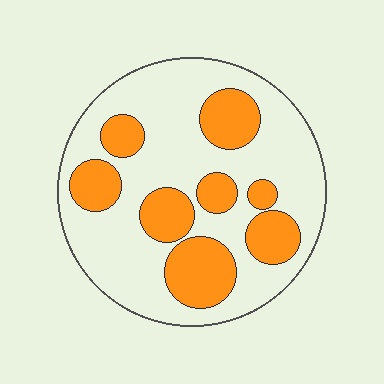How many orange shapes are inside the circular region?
8.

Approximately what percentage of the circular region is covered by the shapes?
Approximately 30%.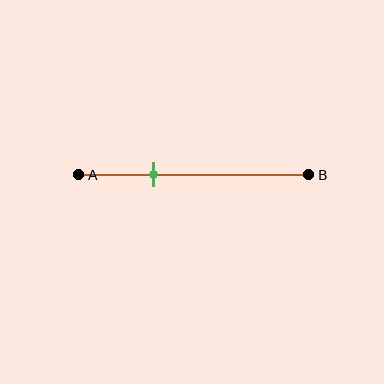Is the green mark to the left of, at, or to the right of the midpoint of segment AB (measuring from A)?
The green mark is to the left of the midpoint of segment AB.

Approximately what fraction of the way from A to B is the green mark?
The green mark is approximately 35% of the way from A to B.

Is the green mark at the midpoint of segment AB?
No, the mark is at about 35% from A, not at the 50% midpoint.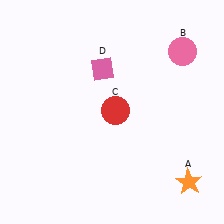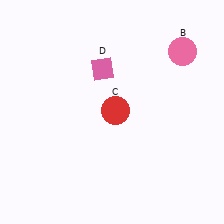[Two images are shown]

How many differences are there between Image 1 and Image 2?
There is 1 difference between the two images.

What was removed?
The orange star (A) was removed in Image 2.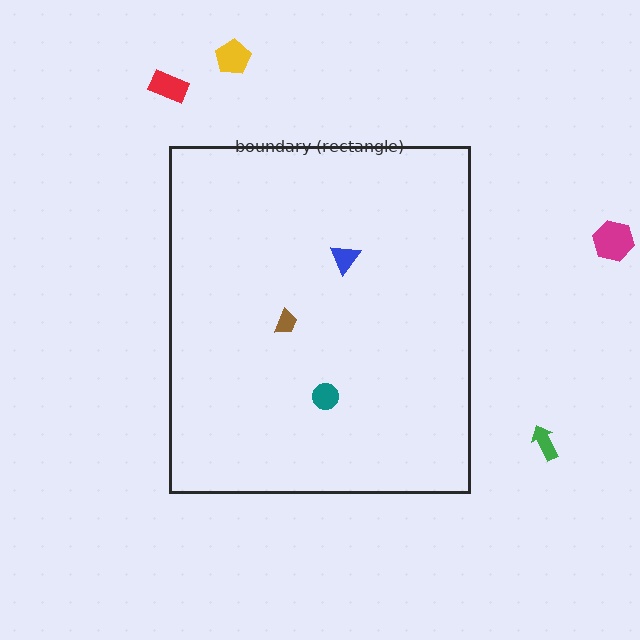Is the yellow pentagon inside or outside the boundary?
Outside.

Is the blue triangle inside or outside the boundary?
Inside.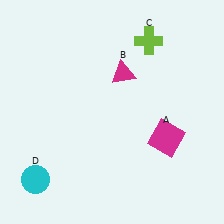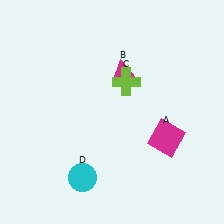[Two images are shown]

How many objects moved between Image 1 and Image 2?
2 objects moved between the two images.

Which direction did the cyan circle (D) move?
The cyan circle (D) moved right.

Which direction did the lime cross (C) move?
The lime cross (C) moved down.